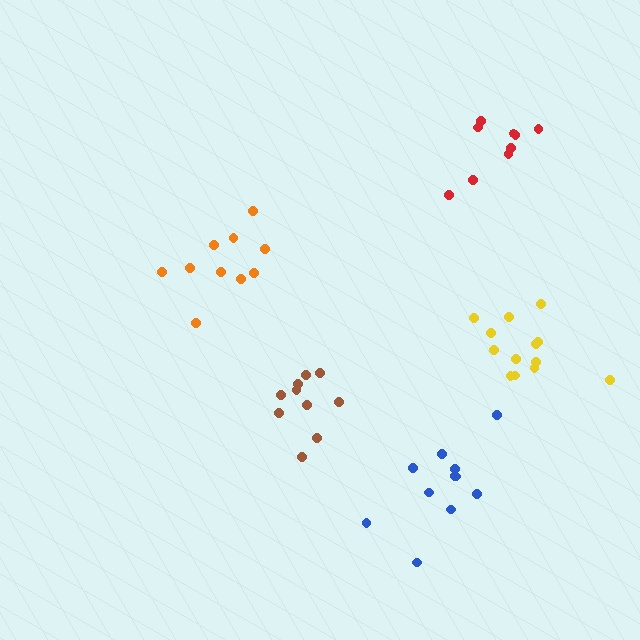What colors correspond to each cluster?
The clusters are colored: brown, blue, red, orange, yellow.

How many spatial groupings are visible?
There are 5 spatial groupings.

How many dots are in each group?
Group 1: 10 dots, Group 2: 11 dots, Group 3: 9 dots, Group 4: 10 dots, Group 5: 13 dots (53 total).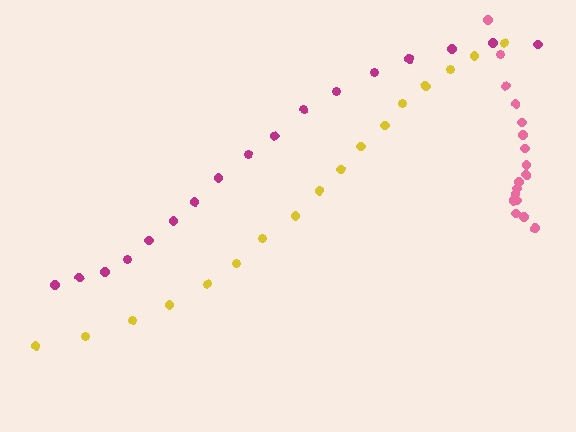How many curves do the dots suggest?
There are 3 distinct paths.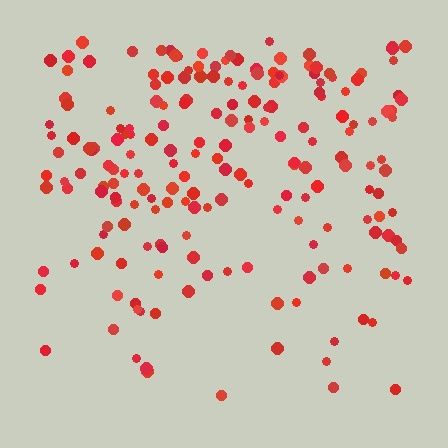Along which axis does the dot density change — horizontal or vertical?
Vertical.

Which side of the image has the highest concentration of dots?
The top.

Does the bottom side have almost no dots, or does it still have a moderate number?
Still a moderate number, just noticeably fewer than the top.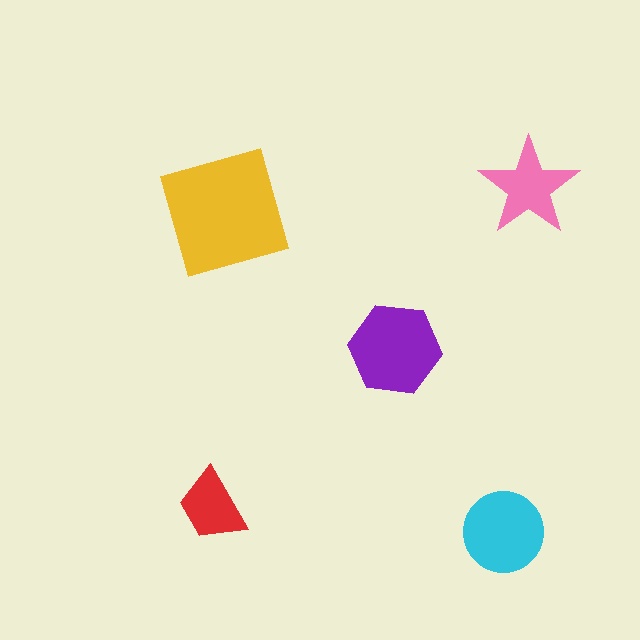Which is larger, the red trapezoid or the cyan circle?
The cyan circle.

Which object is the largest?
The yellow square.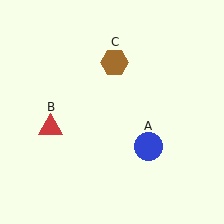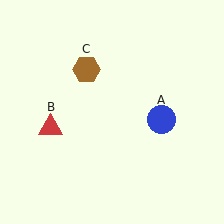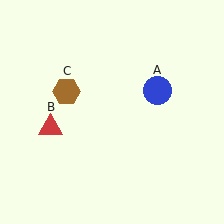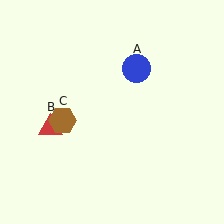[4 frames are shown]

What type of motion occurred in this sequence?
The blue circle (object A), brown hexagon (object C) rotated counterclockwise around the center of the scene.